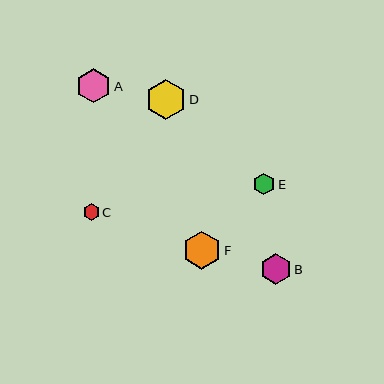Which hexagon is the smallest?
Hexagon C is the smallest with a size of approximately 16 pixels.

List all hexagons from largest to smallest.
From largest to smallest: D, F, A, B, E, C.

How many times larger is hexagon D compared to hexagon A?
Hexagon D is approximately 1.2 times the size of hexagon A.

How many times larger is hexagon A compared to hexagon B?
Hexagon A is approximately 1.1 times the size of hexagon B.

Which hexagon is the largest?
Hexagon D is the largest with a size of approximately 40 pixels.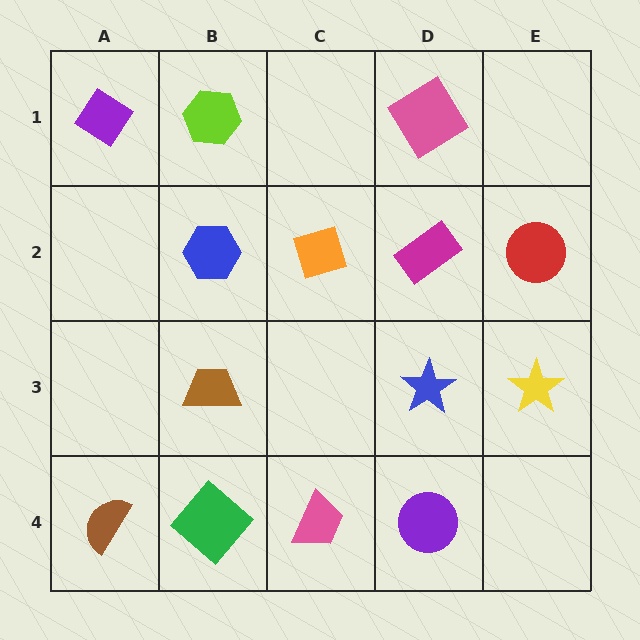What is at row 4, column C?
A pink trapezoid.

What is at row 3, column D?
A blue star.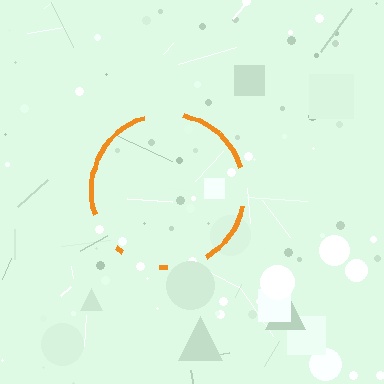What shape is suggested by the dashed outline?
The dashed outline suggests a circle.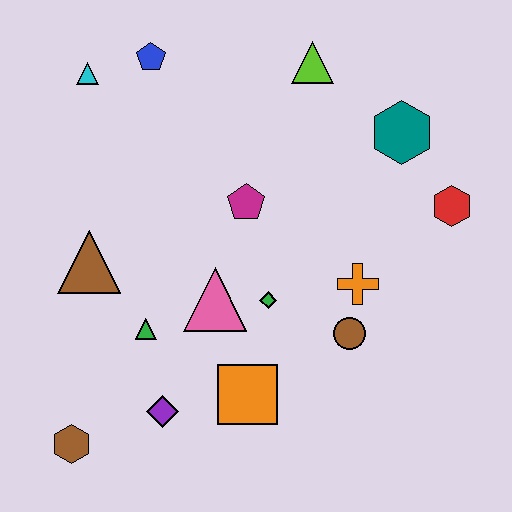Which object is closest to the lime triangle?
The teal hexagon is closest to the lime triangle.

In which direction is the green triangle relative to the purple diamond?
The green triangle is above the purple diamond.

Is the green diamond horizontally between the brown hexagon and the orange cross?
Yes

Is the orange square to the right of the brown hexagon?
Yes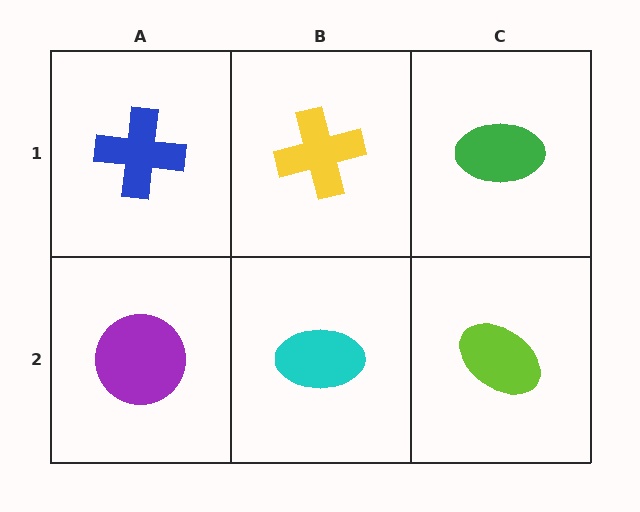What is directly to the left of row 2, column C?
A cyan ellipse.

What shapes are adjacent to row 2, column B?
A yellow cross (row 1, column B), a purple circle (row 2, column A), a lime ellipse (row 2, column C).